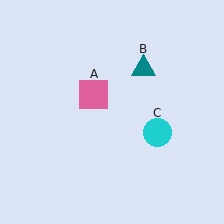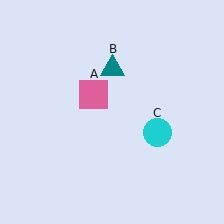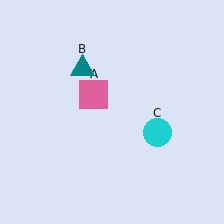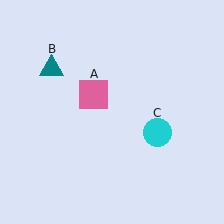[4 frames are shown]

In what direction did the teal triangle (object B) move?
The teal triangle (object B) moved left.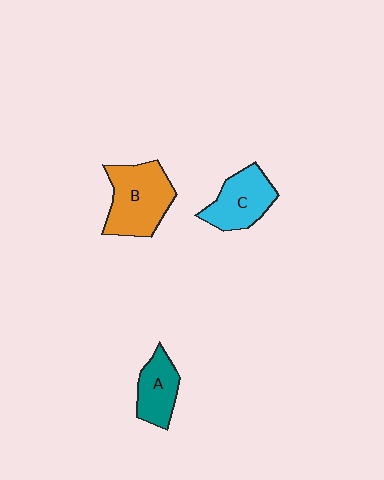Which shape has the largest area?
Shape B (orange).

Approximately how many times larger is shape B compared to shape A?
Approximately 1.7 times.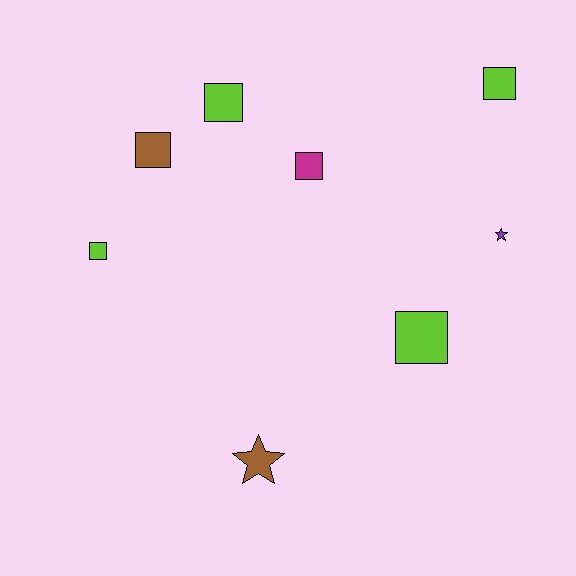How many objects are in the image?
There are 8 objects.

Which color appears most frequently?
Lime, with 4 objects.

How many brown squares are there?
There is 1 brown square.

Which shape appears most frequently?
Square, with 6 objects.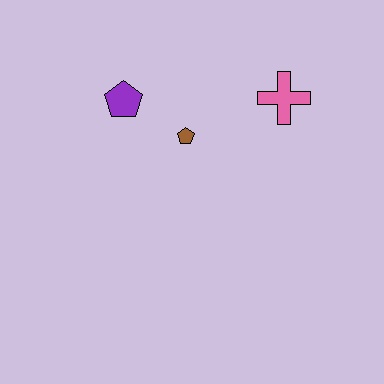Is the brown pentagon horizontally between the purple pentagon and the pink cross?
Yes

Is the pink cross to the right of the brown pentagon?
Yes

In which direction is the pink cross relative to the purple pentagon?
The pink cross is to the right of the purple pentagon.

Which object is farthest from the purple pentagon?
The pink cross is farthest from the purple pentagon.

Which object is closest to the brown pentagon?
The purple pentagon is closest to the brown pentagon.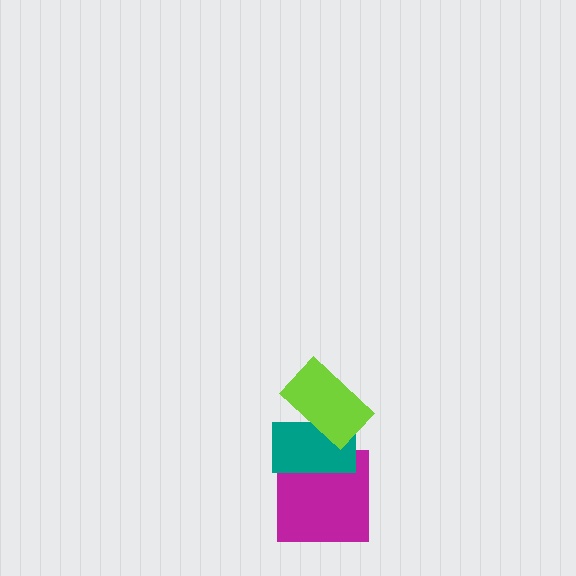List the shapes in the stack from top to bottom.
From top to bottom: the lime rectangle, the teal rectangle, the magenta square.